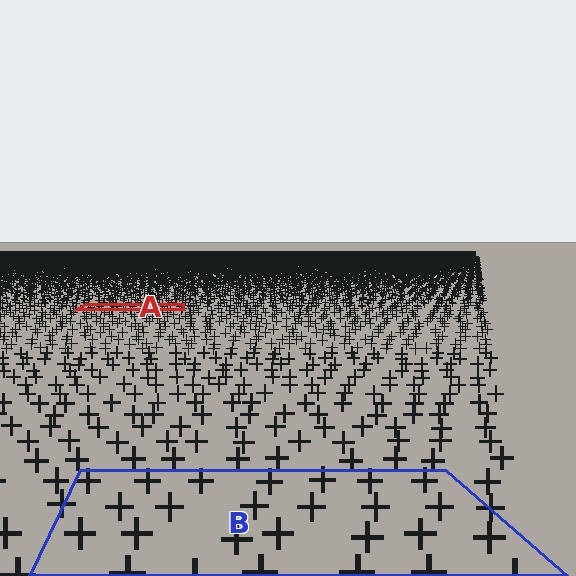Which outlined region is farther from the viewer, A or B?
Region A is farther from the viewer — the texture elements inside it appear smaller and more densely packed.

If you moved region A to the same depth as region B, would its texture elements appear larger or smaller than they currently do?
They would appear larger. At a closer depth, the same texture elements are projected at a bigger on-screen size.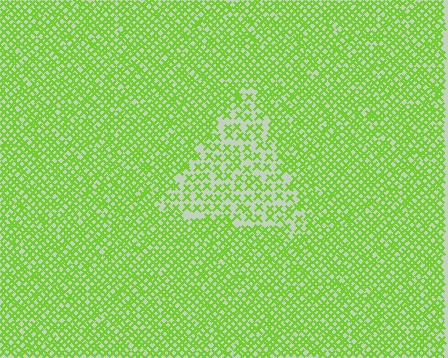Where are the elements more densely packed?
The elements are more densely packed outside the triangle boundary.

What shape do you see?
I see a triangle.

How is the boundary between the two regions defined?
The boundary is defined by a change in element density (approximately 1.9x ratio). All elements are the same color, size, and shape.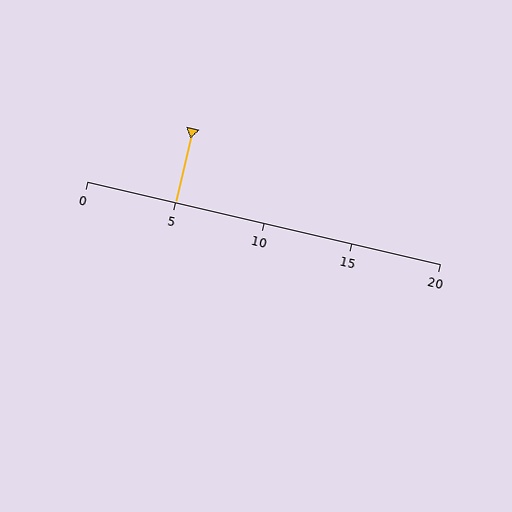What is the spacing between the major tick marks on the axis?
The major ticks are spaced 5 apart.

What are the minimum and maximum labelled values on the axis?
The axis runs from 0 to 20.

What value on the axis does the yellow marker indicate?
The marker indicates approximately 5.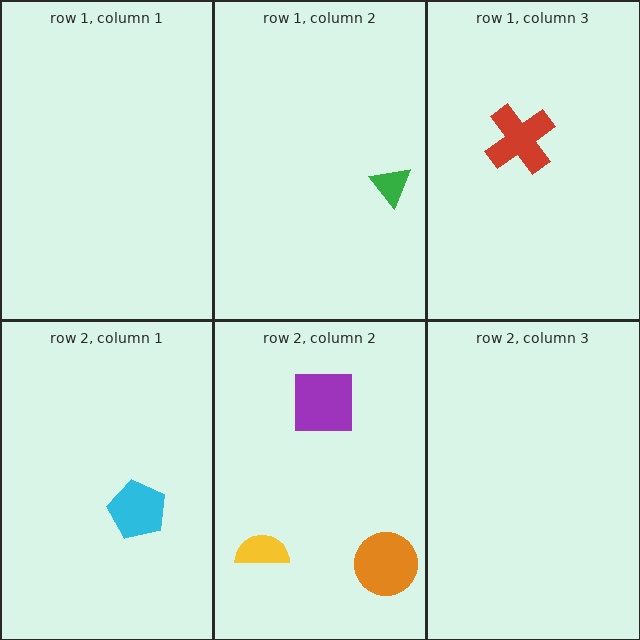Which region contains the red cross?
The row 1, column 3 region.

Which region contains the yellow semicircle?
The row 2, column 2 region.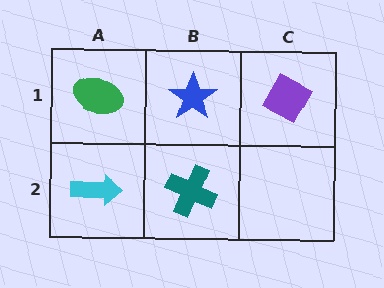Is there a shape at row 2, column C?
No, that cell is empty.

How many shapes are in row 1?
3 shapes.